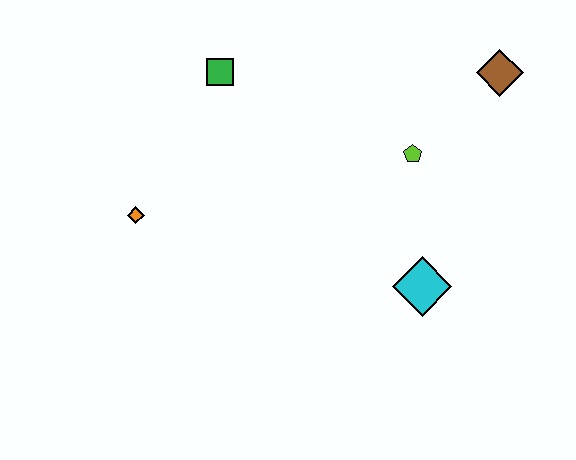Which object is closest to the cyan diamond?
The lime pentagon is closest to the cyan diamond.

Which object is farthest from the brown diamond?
The orange diamond is farthest from the brown diamond.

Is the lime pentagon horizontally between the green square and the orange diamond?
No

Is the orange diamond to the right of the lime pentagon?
No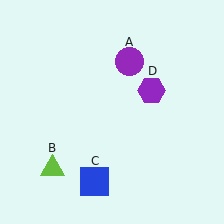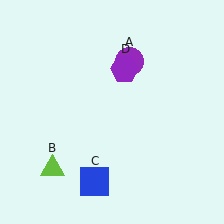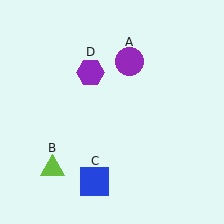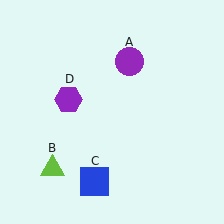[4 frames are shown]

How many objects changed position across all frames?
1 object changed position: purple hexagon (object D).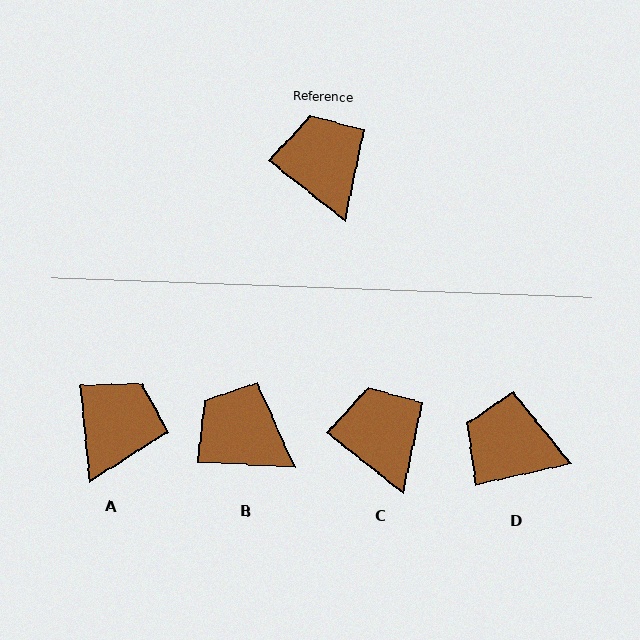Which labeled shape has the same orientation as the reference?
C.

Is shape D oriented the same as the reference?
No, it is off by about 51 degrees.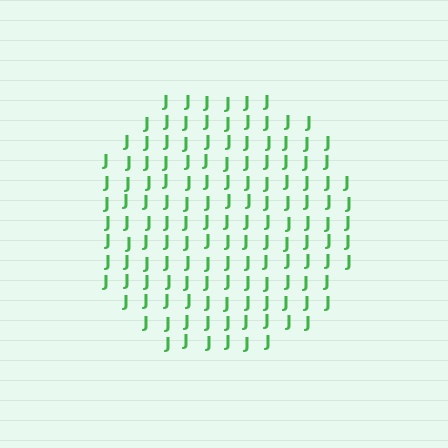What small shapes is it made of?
It is made of small letter J's.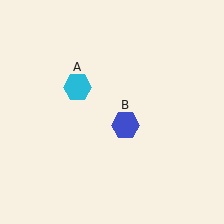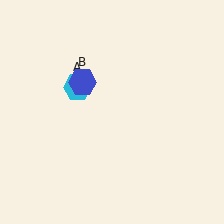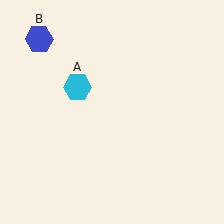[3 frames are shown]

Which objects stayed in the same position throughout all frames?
Cyan hexagon (object A) remained stationary.